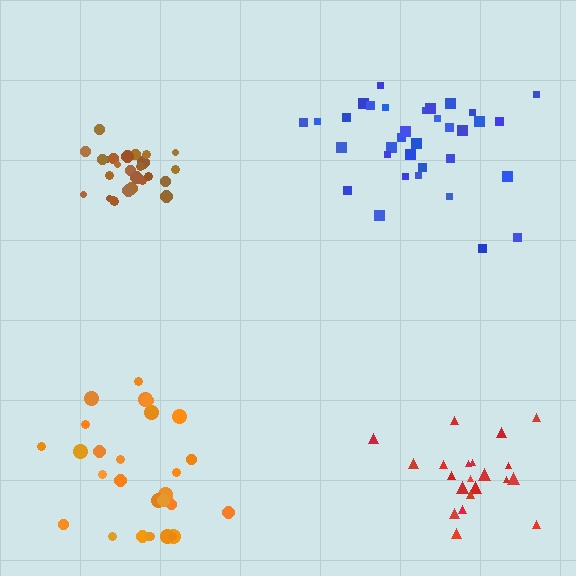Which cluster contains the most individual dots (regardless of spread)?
Blue (34).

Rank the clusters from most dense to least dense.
brown, blue, red, orange.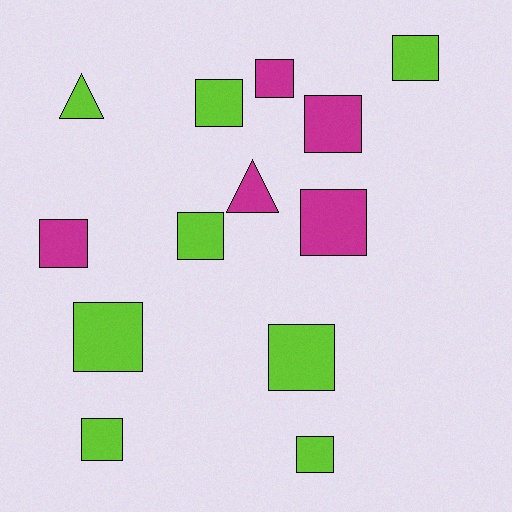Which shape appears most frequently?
Square, with 11 objects.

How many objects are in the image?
There are 13 objects.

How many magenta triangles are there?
There is 1 magenta triangle.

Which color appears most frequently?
Lime, with 8 objects.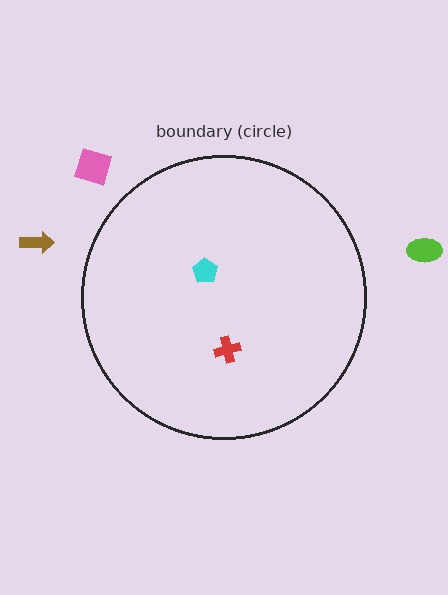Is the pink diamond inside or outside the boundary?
Outside.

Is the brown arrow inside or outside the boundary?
Outside.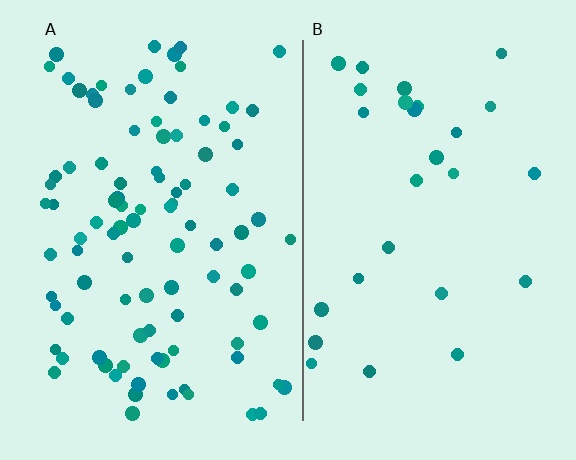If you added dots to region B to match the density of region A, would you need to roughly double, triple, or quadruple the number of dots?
Approximately triple.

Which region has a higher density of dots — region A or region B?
A (the left).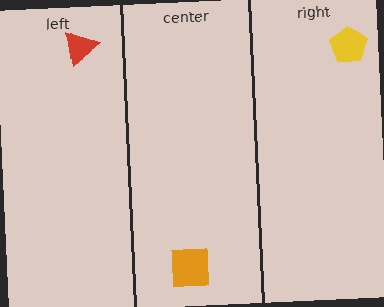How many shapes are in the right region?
1.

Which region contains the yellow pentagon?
The right region.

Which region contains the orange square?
The center region.